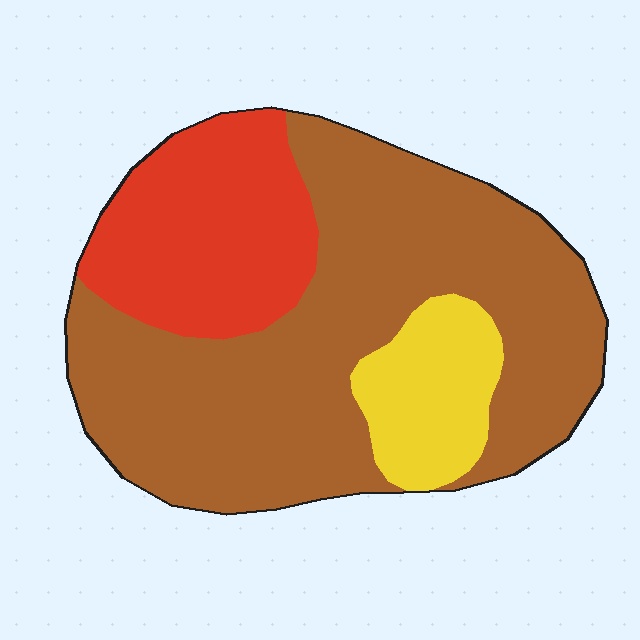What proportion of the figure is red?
Red takes up about one quarter (1/4) of the figure.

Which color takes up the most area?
Brown, at roughly 65%.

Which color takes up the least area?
Yellow, at roughly 15%.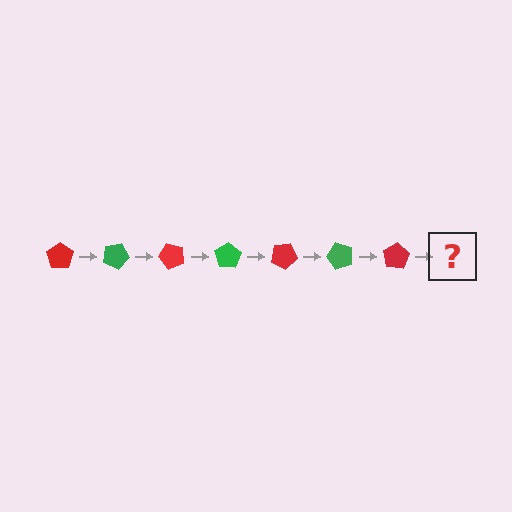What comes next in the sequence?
The next element should be a green pentagon, rotated 175 degrees from the start.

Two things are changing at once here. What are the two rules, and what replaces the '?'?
The two rules are that it rotates 25 degrees each step and the color cycles through red and green. The '?' should be a green pentagon, rotated 175 degrees from the start.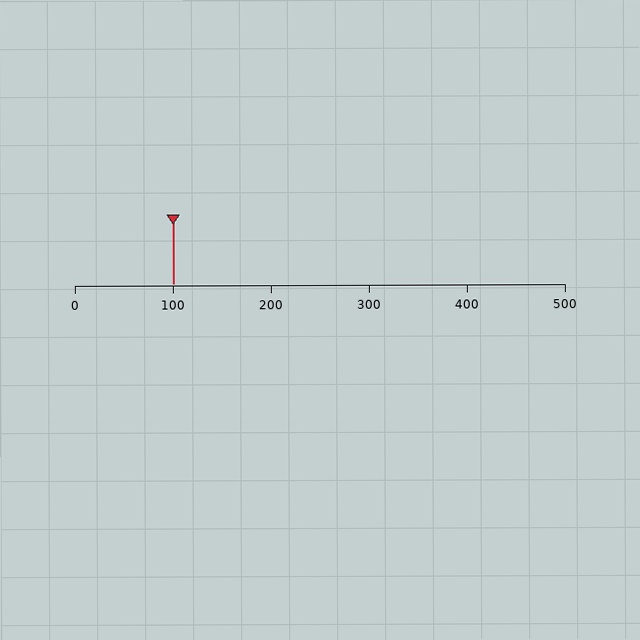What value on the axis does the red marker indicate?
The marker indicates approximately 100.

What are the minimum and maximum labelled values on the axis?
The axis runs from 0 to 500.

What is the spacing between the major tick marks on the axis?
The major ticks are spaced 100 apart.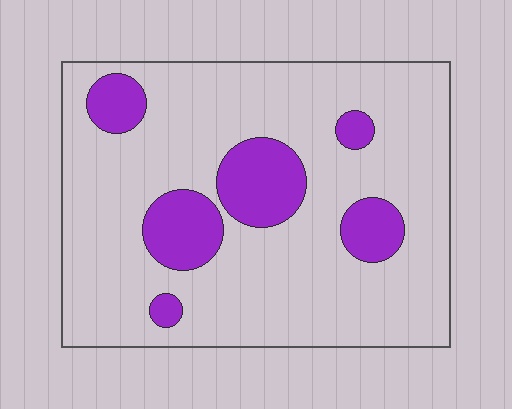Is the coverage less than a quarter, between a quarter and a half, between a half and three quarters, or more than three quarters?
Less than a quarter.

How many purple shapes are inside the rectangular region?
6.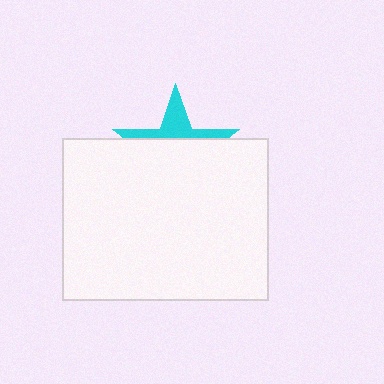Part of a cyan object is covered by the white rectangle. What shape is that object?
It is a star.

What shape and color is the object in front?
The object in front is a white rectangle.